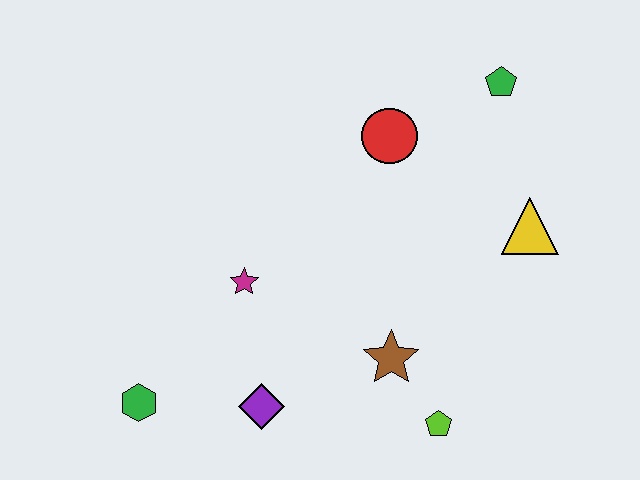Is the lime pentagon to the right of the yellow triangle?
No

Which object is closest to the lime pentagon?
The brown star is closest to the lime pentagon.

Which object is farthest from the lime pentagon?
The green pentagon is farthest from the lime pentagon.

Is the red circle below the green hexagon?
No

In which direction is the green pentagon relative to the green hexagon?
The green pentagon is to the right of the green hexagon.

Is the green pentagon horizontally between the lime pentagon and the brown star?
No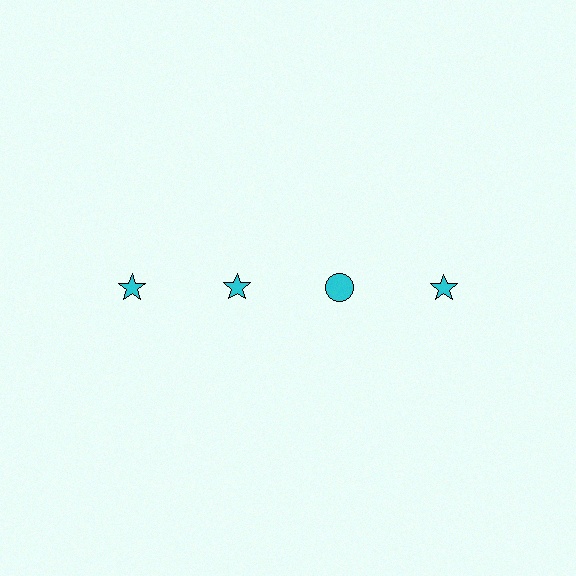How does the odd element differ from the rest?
It has a different shape: circle instead of star.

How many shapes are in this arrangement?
There are 4 shapes arranged in a grid pattern.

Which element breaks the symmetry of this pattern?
The cyan circle in the top row, center column breaks the symmetry. All other shapes are cyan stars.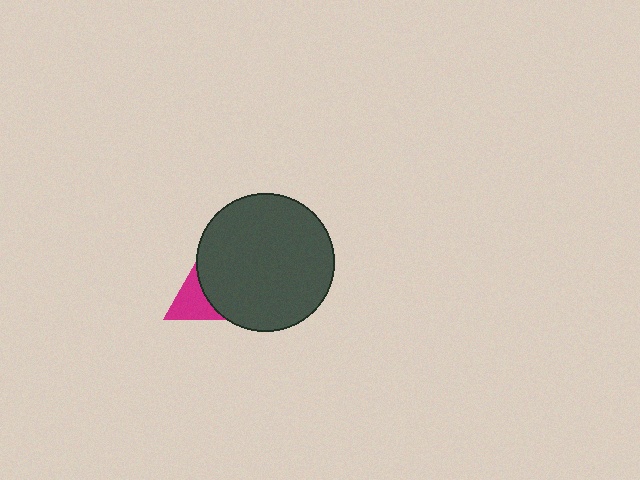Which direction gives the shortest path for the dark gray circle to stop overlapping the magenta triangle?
Moving right gives the shortest separation.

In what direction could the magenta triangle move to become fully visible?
The magenta triangle could move left. That would shift it out from behind the dark gray circle entirely.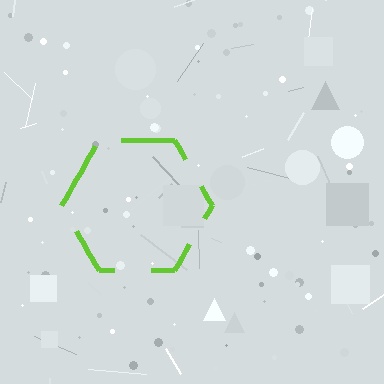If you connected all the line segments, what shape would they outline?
They would outline a hexagon.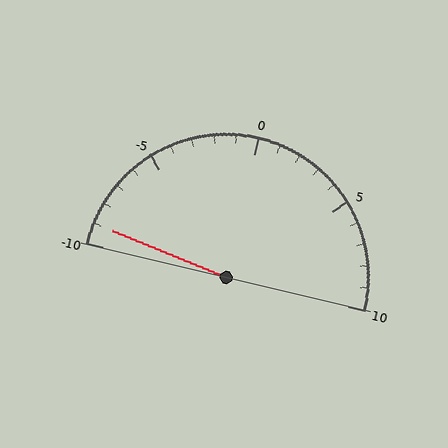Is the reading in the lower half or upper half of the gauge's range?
The reading is in the lower half of the range (-10 to 10).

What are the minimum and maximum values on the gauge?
The gauge ranges from -10 to 10.